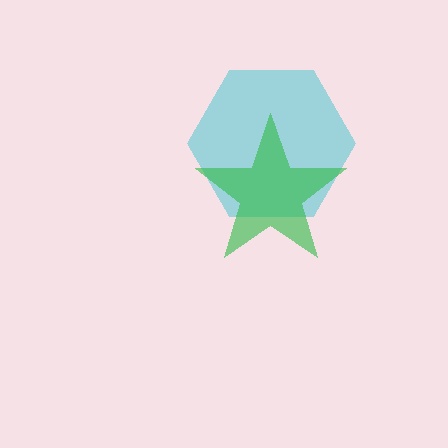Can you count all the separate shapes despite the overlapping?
Yes, there are 2 separate shapes.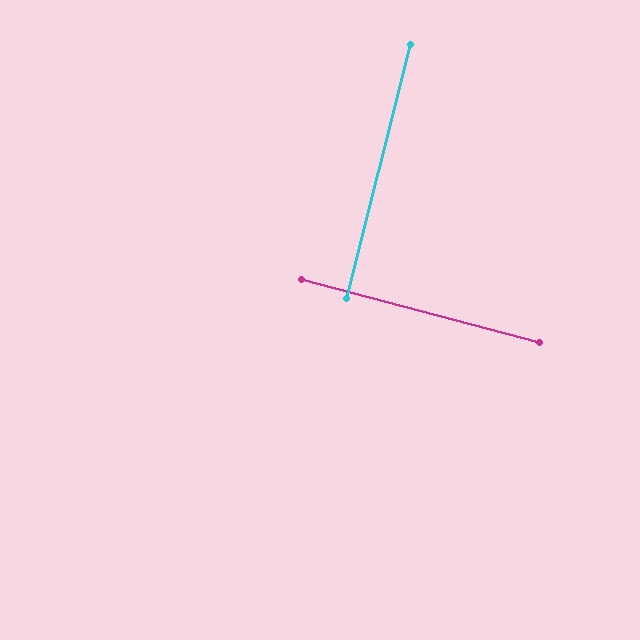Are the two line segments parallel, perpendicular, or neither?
Perpendicular — they meet at approximately 89°.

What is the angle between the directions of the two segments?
Approximately 89 degrees.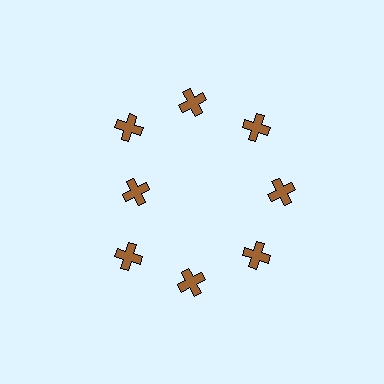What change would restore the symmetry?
The symmetry would be restored by moving it outward, back onto the ring so that all 8 crosses sit at equal angles and equal distance from the center.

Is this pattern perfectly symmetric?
No. The 8 brown crosses are arranged in a ring, but one element near the 9 o'clock position is pulled inward toward the center, breaking the 8-fold rotational symmetry.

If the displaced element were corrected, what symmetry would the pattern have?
It would have 8-fold rotational symmetry — the pattern would map onto itself every 45 degrees.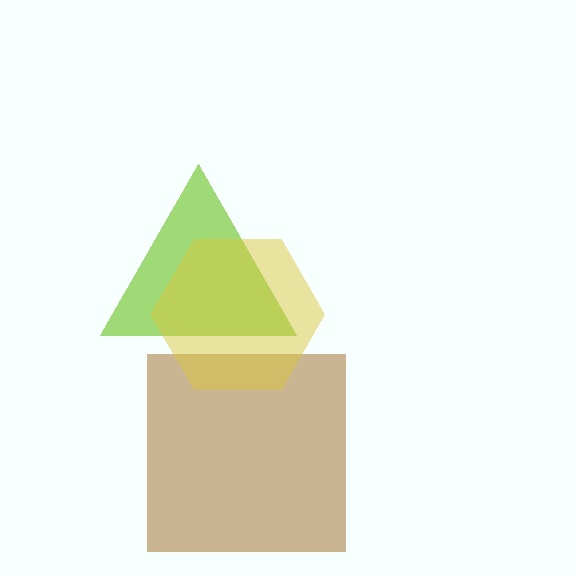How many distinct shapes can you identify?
There are 3 distinct shapes: a lime triangle, a brown square, a yellow hexagon.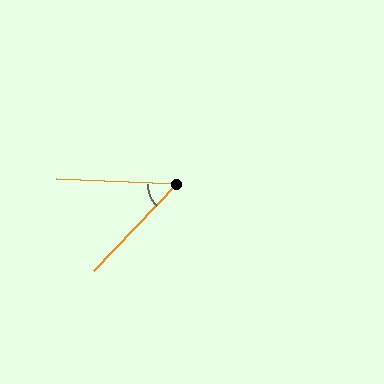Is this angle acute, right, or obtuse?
It is acute.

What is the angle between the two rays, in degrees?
Approximately 49 degrees.